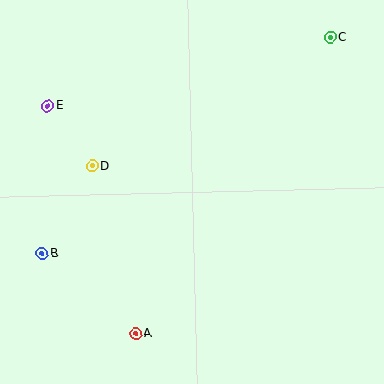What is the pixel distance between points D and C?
The distance between D and C is 270 pixels.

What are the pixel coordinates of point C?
Point C is at (330, 37).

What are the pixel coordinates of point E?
Point E is at (48, 106).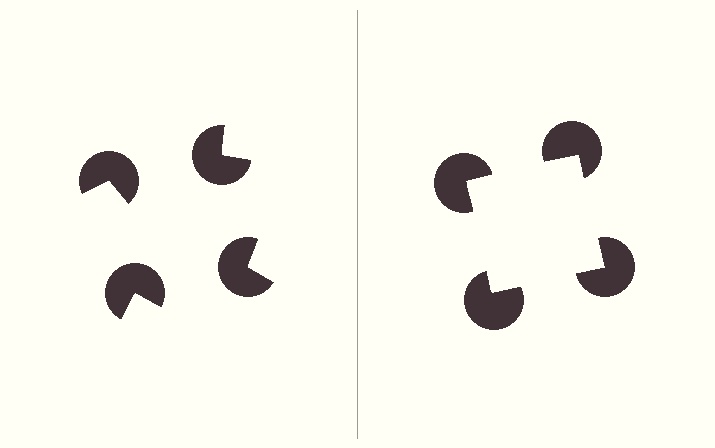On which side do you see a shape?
An illusory square appears on the right side. On the left side the wedge cuts are rotated, so no coherent shape forms.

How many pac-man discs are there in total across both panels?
8 — 4 on each side.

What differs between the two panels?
The pac-man discs are positioned identically on both sides; only the wedge orientations differ. On the right they align to a square; on the left they are misaligned.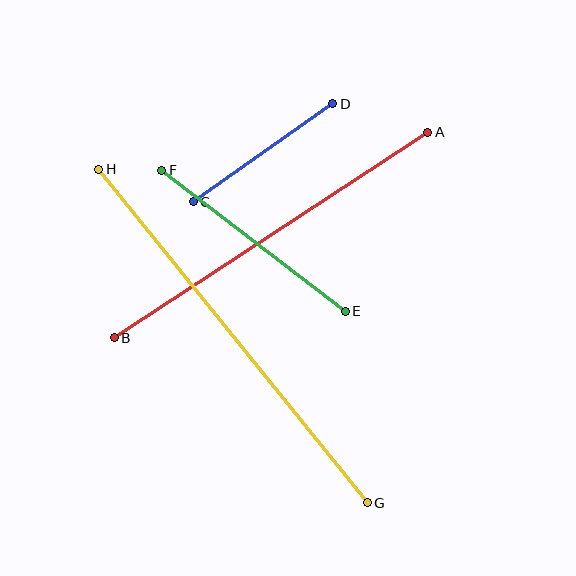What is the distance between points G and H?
The distance is approximately 428 pixels.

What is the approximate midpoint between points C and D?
The midpoint is at approximately (263, 153) pixels.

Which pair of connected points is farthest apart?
Points G and H are farthest apart.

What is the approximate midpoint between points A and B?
The midpoint is at approximately (271, 235) pixels.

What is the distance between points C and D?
The distance is approximately 171 pixels.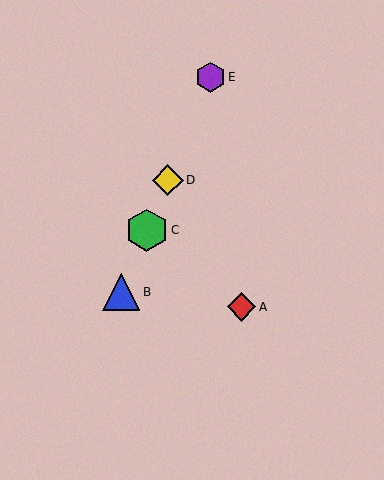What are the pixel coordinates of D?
Object D is at (168, 180).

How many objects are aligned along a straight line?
4 objects (B, C, D, E) are aligned along a straight line.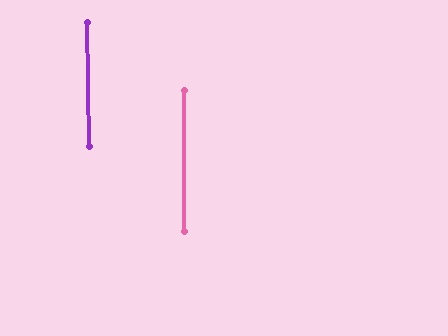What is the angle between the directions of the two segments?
Approximately 0 degrees.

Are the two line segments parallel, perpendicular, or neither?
Parallel — their directions differ by only 0.3°.